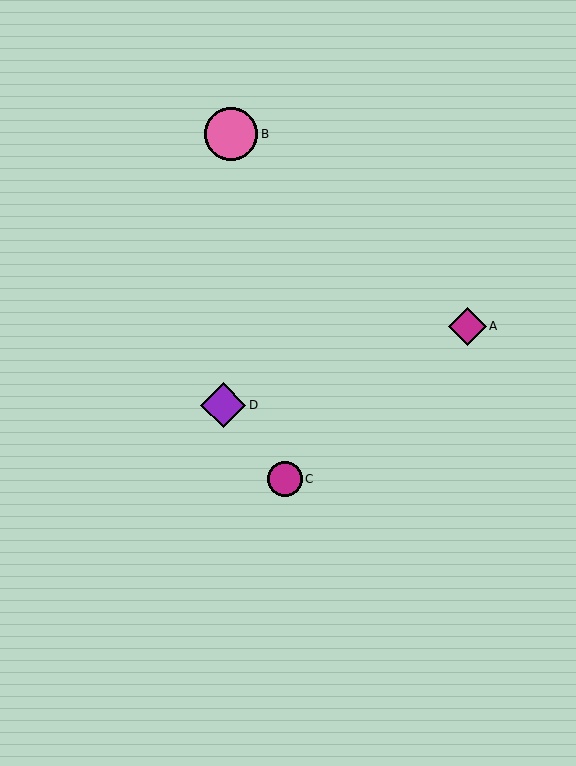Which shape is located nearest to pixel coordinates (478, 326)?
The magenta diamond (labeled A) at (467, 326) is nearest to that location.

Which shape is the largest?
The pink circle (labeled B) is the largest.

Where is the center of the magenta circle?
The center of the magenta circle is at (285, 479).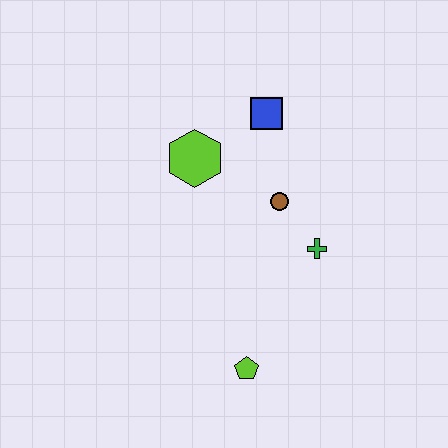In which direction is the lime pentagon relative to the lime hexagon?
The lime pentagon is below the lime hexagon.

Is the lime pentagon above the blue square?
No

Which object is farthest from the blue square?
The lime pentagon is farthest from the blue square.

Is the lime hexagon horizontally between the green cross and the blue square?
No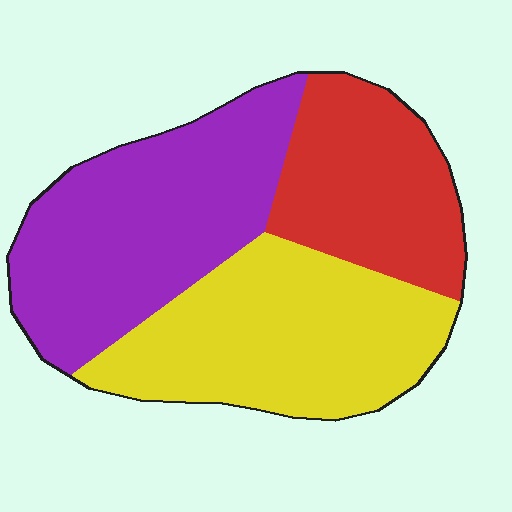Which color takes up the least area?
Red, at roughly 25%.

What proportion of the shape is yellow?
Yellow takes up about three eighths (3/8) of the shape.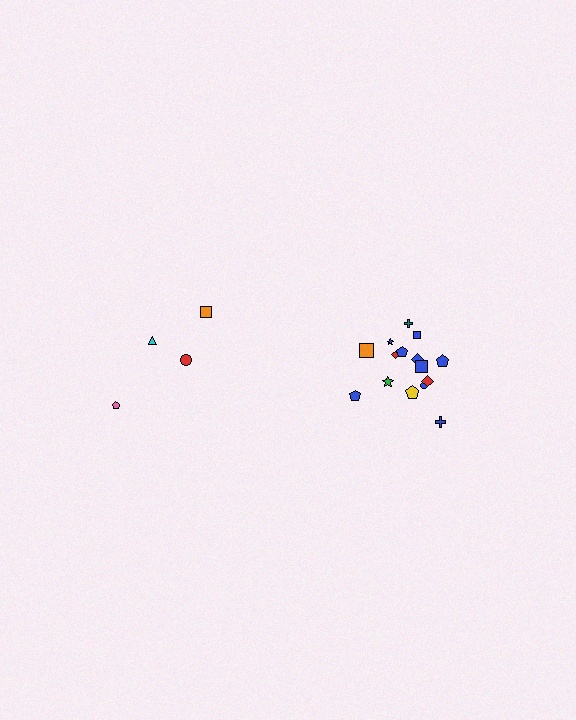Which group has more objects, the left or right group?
The right group.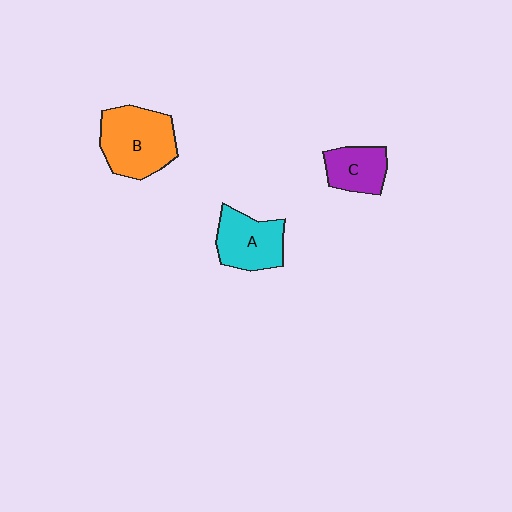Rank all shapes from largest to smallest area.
From largest to smallest: B (orange), A (cyan), C (purple).